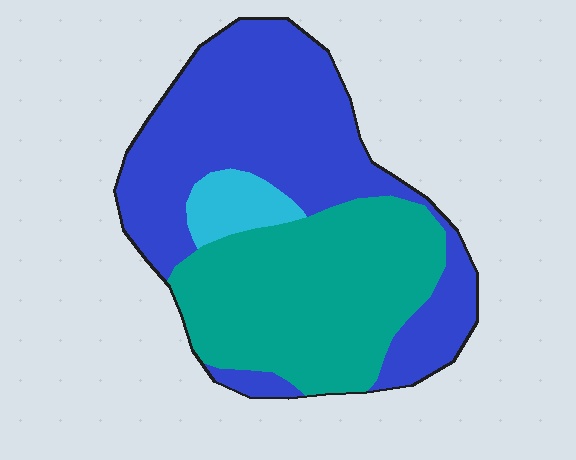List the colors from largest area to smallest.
From largest to smallest: blue, teal, cyan.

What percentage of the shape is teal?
Teal covers 42% of the shape.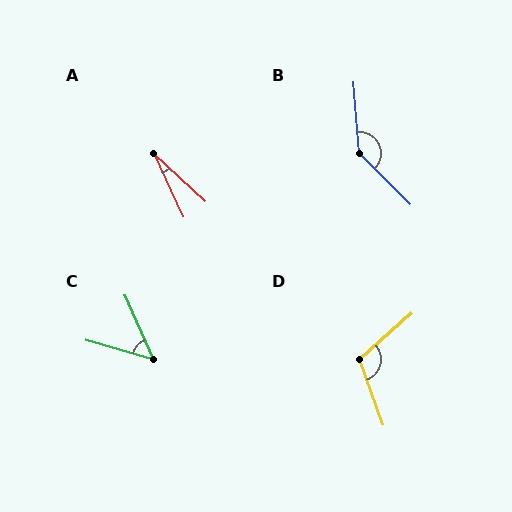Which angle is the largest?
B, at approximately 139 degrees.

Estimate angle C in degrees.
Approximately 50 degrees.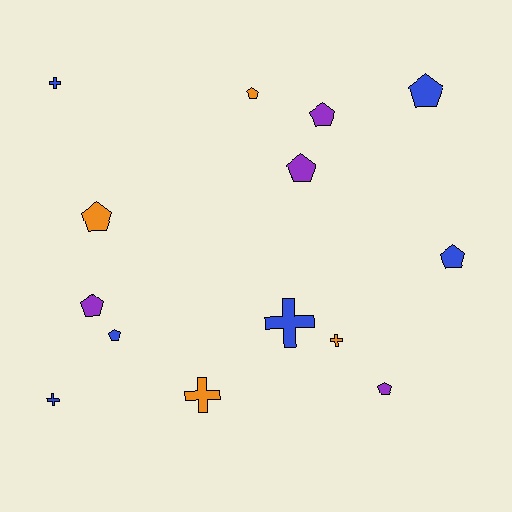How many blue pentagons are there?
There are 3 blue pentagons.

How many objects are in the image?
There are 14 objects.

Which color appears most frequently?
Blue, with 6 objects.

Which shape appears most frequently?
Pentagon, with 9 objects.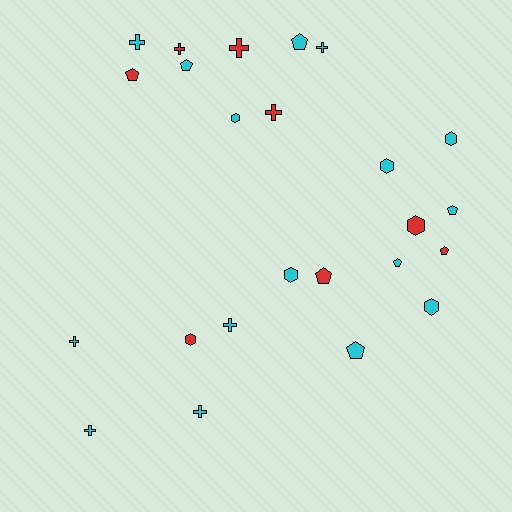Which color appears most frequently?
Cyan, with 16 objects.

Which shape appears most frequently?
Cross, with 9 objects.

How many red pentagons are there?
There are 3 red pentagons.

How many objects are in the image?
There are 24 objects.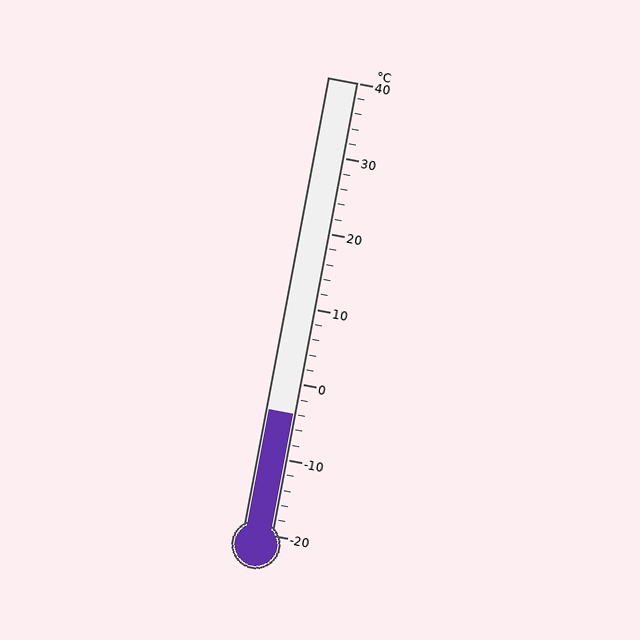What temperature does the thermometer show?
The thermometer shows approximately -4°C.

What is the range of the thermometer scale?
The thermometer scale ranges from -20°C to 40°C.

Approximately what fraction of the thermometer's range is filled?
The thermometer is filled to approximately 25% of its range.